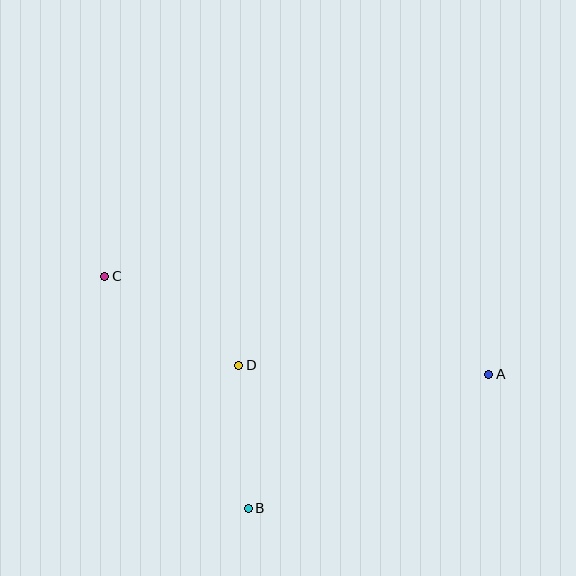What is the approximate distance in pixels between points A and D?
The distance between A and D is approximately 250 pixels.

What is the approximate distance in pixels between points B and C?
The distance between B and C is approximately 273 pixels.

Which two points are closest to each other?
Points B and D are closest to each other.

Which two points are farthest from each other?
Points A and C are farthest from each other.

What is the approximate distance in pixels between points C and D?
The distance between C and D is approximately 161 pixels.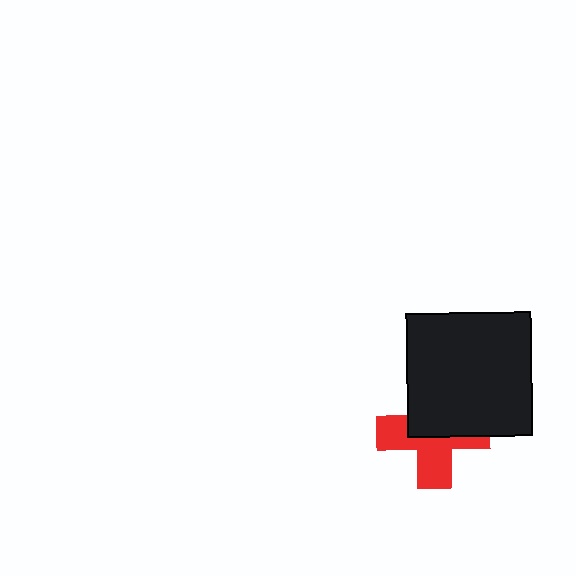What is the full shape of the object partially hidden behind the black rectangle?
The partially hidden object is a red cross.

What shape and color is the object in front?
The object in front is a black rectangle.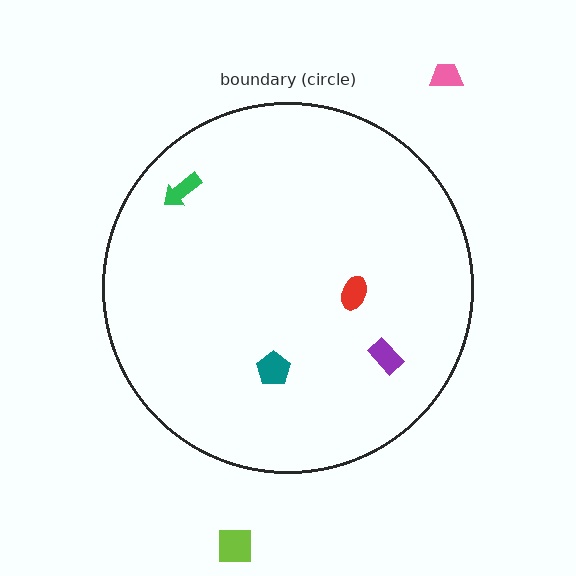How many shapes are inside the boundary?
4 inside, 2 outside.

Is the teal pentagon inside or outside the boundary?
Inside.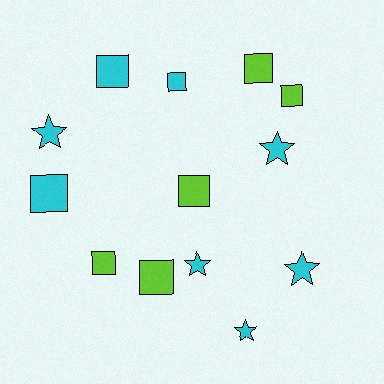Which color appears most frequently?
Cyan, with 8 objects.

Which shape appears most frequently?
Square, with 8 objects.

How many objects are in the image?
There are 13 objects.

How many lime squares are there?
There are 5 lime squares.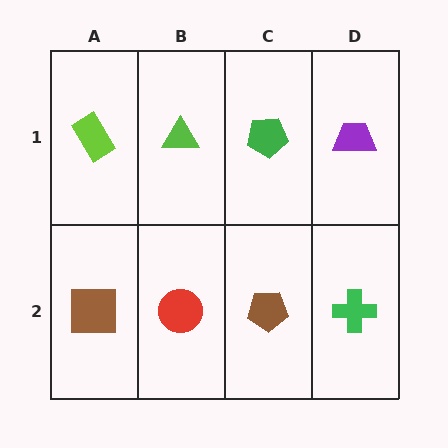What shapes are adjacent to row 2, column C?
A green pentagon (row 1, column C), a red circle (row 2, column B), a green cross (row 2, column D).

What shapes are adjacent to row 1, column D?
A green cross (row 2, column D), a green pentagon (row 1, column C).